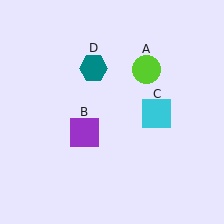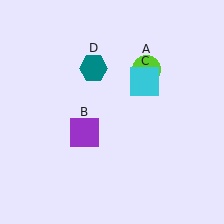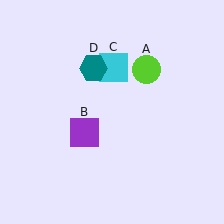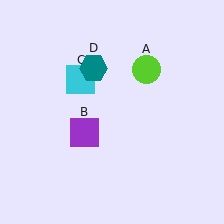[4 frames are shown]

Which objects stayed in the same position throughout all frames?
Lime circle (object A) and purple square (object B) and teal hexagon (object D) remained stationary.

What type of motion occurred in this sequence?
The cyan square (object C) rotated counterclockwise around the center of the scene.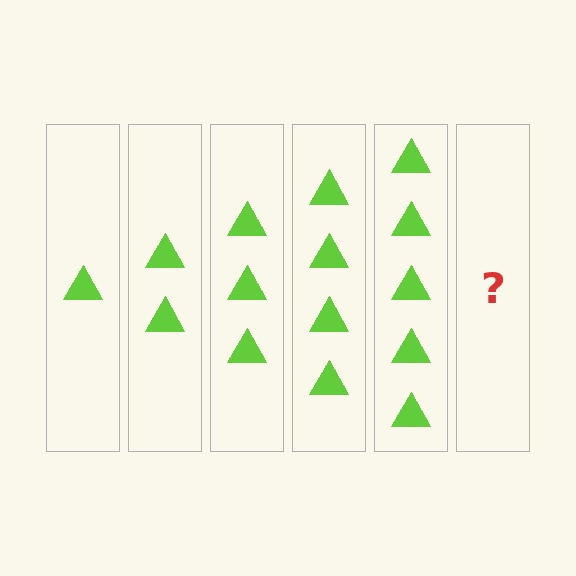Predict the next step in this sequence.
The next step is 6 triangles.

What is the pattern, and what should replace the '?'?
The pattern is that each step adds one more triangle. The '?' should be 6 triangles.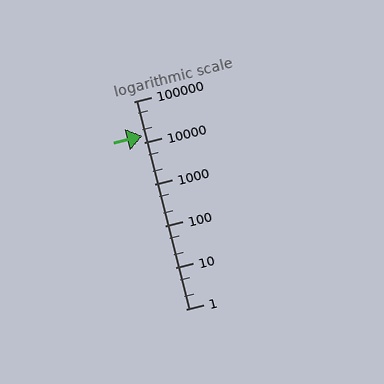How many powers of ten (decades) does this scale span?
The scale spans 5 decades, from 1 to 100000.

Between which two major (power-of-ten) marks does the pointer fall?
The pointer is between 10000 and 100000.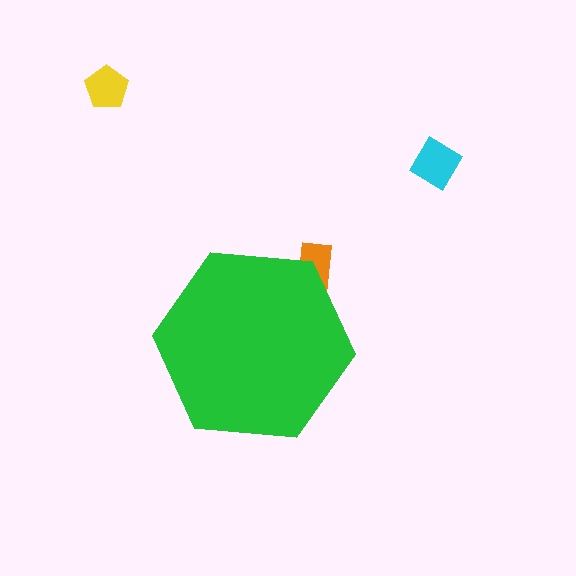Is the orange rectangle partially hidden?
Yes, the orange rectangle is partially hidden behind the green hexagon.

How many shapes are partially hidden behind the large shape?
1 shape is partially hidden.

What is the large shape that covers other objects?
A green hexagon.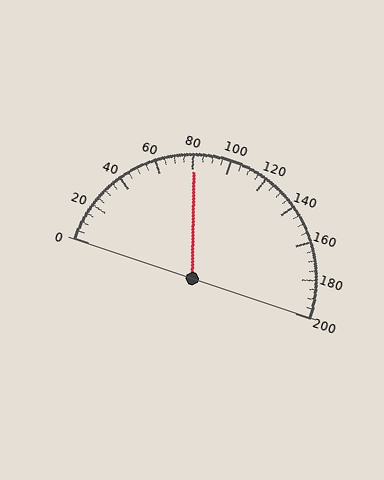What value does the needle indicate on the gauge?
The needle indicates approximately 80.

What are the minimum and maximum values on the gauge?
The gauge ranges from 0 to 200.